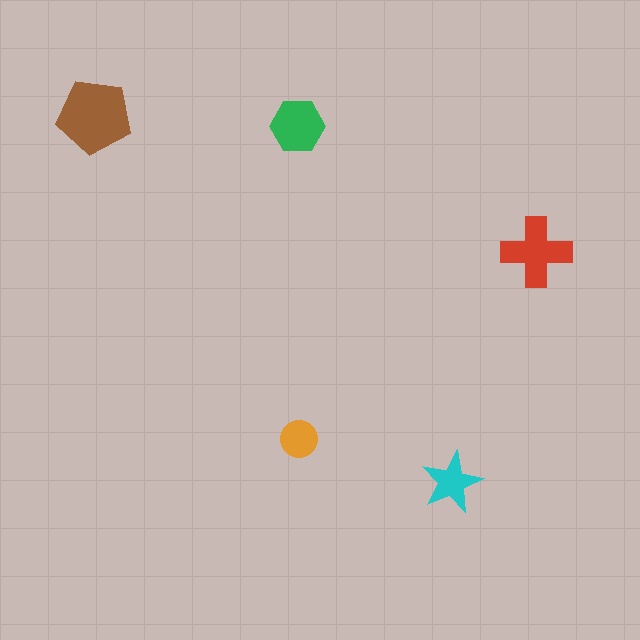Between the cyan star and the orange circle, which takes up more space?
The cyan star.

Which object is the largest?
The brown pentagon.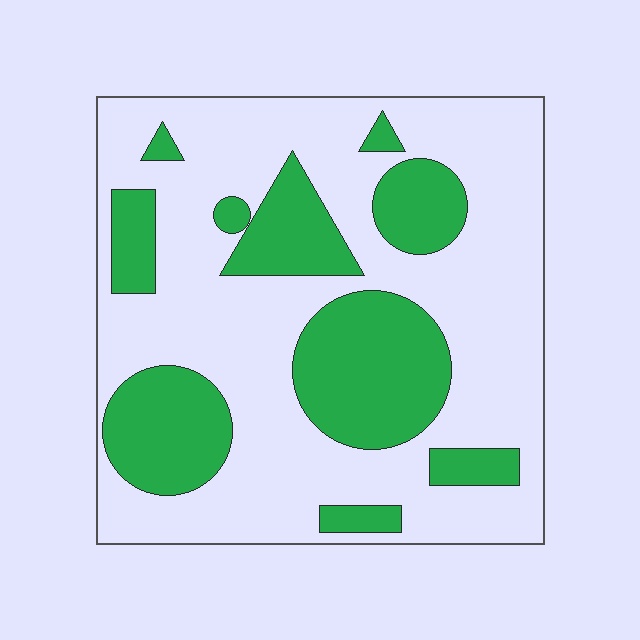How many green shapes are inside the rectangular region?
10.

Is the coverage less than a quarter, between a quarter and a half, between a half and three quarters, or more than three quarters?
Between a quarter and a half.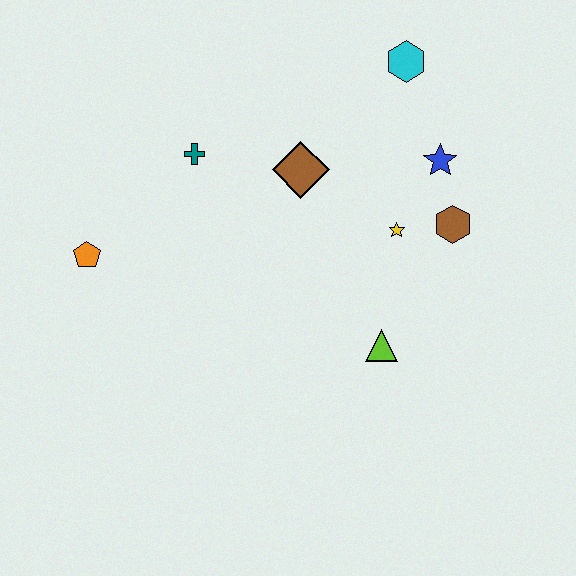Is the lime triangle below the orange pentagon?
Yes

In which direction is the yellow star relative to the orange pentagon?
The yellow star is to the right of the orange pentagon.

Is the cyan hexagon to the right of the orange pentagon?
Yes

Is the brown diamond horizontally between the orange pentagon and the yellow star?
Yes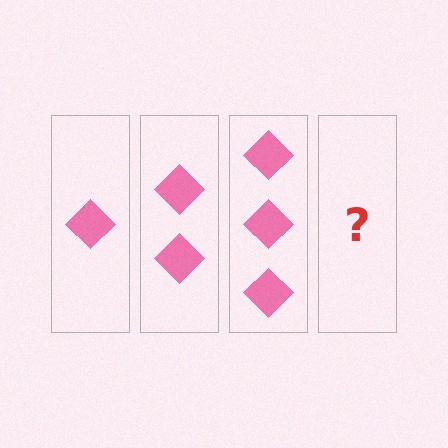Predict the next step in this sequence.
The next step is 4 diamonds.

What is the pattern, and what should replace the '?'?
The pattern is that each step adds one more diamond. The '?' should be 4 diamonds.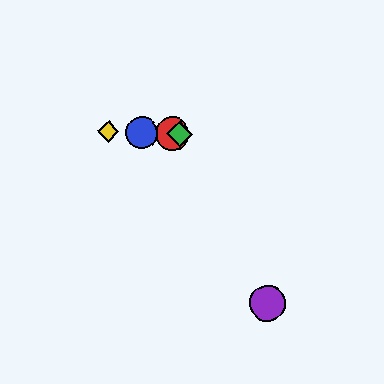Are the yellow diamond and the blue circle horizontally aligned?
Yes, both are at y≈131.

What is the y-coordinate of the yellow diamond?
The yellow diamond is at y≈131.